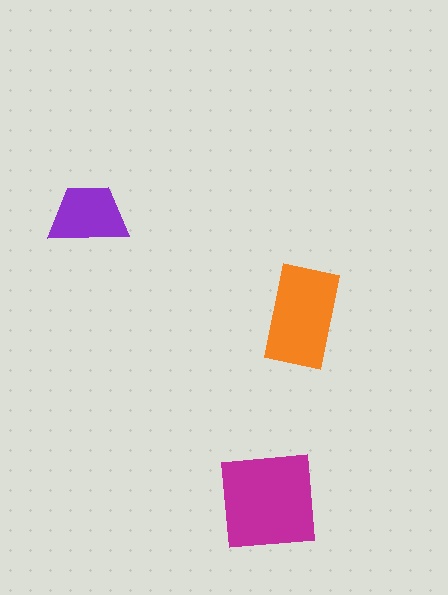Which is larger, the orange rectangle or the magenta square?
The magenta square.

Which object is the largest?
The magenta square.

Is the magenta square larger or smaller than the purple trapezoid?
Larger.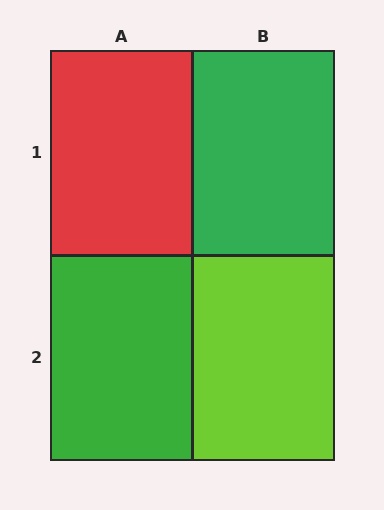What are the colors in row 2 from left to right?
Green, lime.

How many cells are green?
2 cells are green.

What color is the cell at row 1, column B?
Green.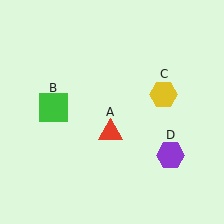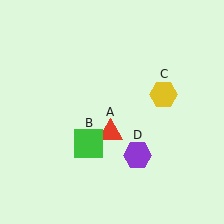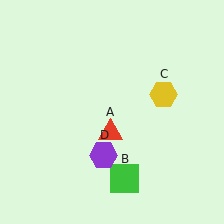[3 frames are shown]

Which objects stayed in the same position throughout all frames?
Red triangle (object A) and yellow hexagon (object C) remained stationary.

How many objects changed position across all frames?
2 objects changed position: green square (object B), purple hexagon (object D).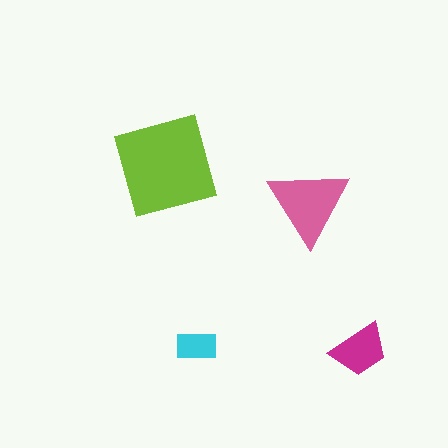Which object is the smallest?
The cyan rectangle.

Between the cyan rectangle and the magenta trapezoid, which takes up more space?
The magenta trapezoid.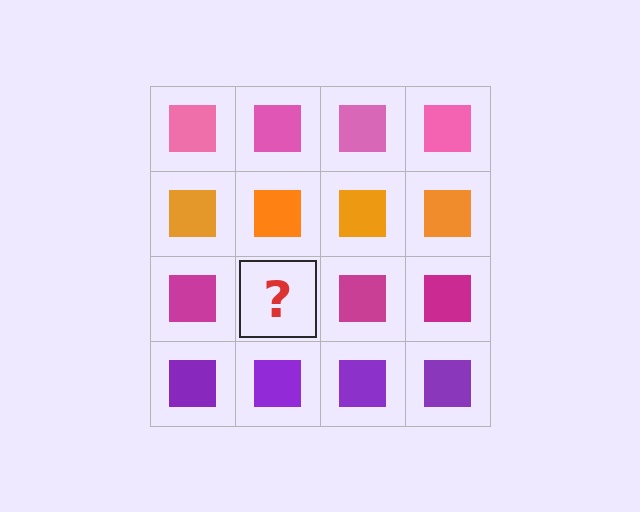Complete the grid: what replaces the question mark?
The question mark should be replaced with a magenta square.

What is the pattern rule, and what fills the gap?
The rule is that each row has a consistent color. The gap should be filled with a magenta square.